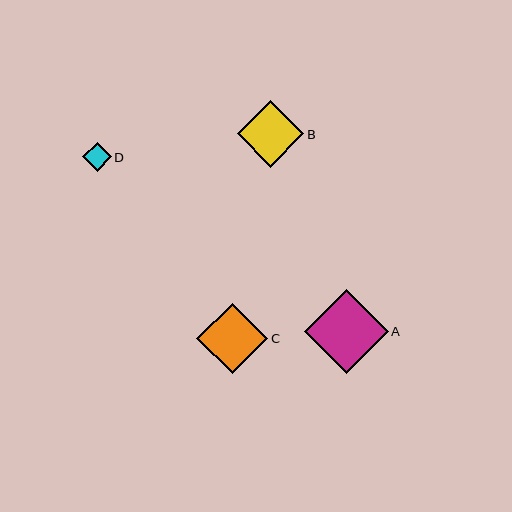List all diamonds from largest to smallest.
From largest to smallest: A, C, B, D.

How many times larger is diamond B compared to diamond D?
Diamond B is approximately 2.4 times the size of diamond D.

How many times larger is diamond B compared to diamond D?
Diamond B is approximately 2.4 times the size of diamond D.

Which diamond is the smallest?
Diamond D is the smallest with a size of approximately 28 pixels.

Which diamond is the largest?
Diamond A is the largest with a size of approximately 83 pixels.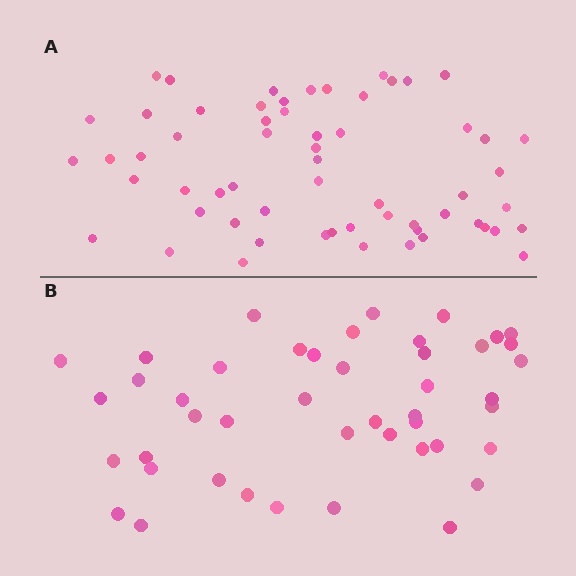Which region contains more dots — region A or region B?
Region A (the top region) has more dots.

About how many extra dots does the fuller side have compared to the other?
Region A has approximately 15 more dots than region B.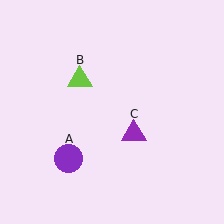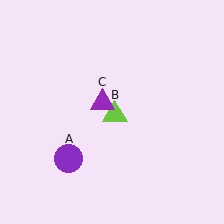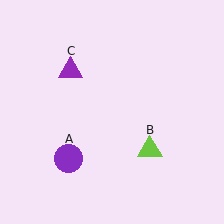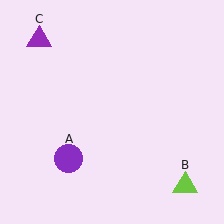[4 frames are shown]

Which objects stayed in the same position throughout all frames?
Purple circle (object A) remained stationary.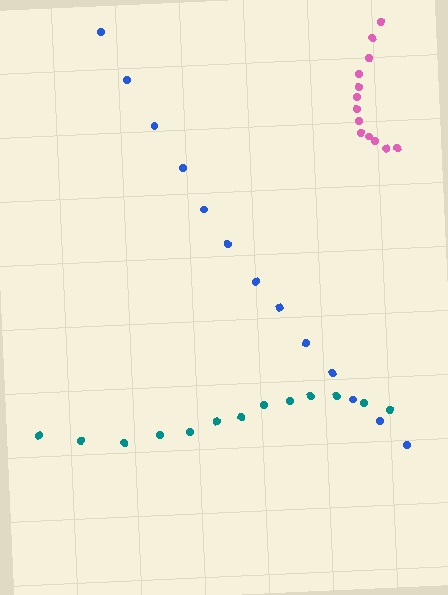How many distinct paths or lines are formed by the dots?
There are 3 distinct paths.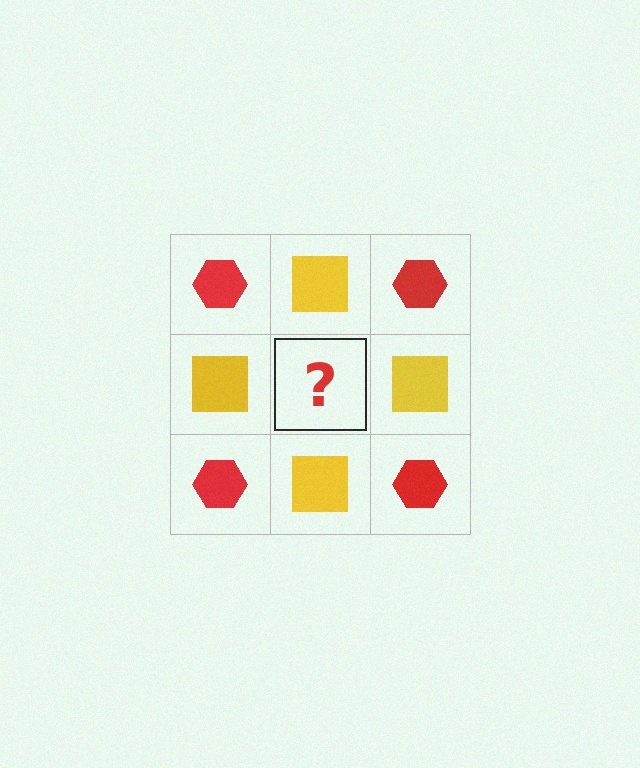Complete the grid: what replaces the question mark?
The question mark should be replaced with a red hexagon.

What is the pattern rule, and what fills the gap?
The rule is that it alternates red hexagon and yellow square in a checkerboard pattern. The gap should be filled with a red hexagon.